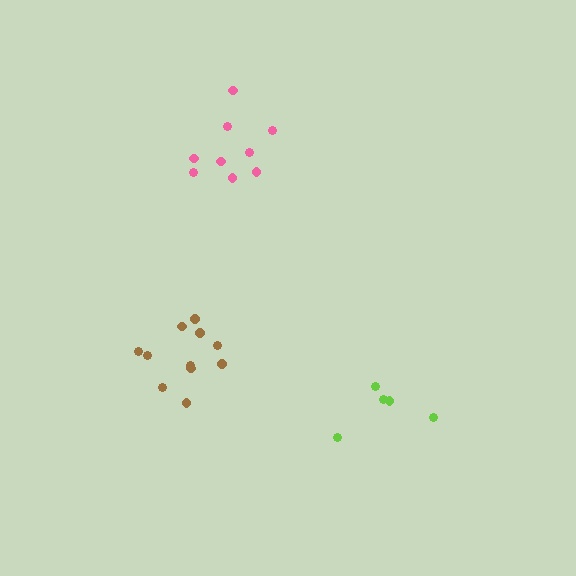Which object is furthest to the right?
The lime cluster is rightmost.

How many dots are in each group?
Group 1: 11 dots, Group 2: 5 dots, Group 3: 9 dots (25 total).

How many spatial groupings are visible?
There are 3 spatial groupings.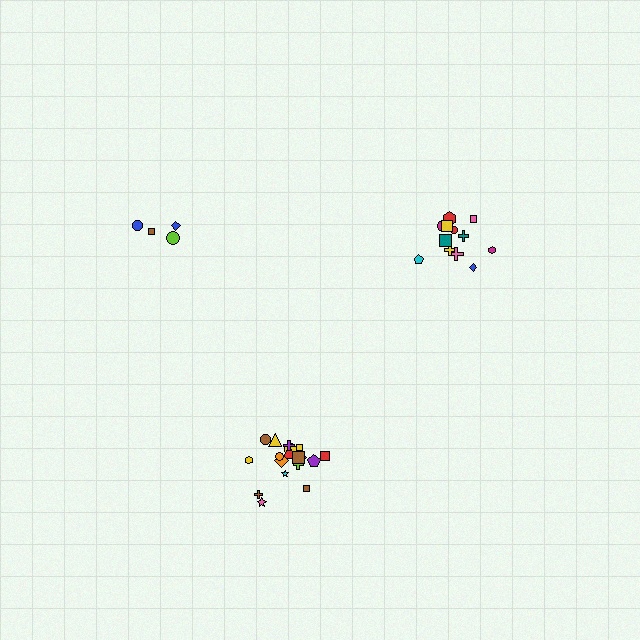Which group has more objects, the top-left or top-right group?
The top-right group.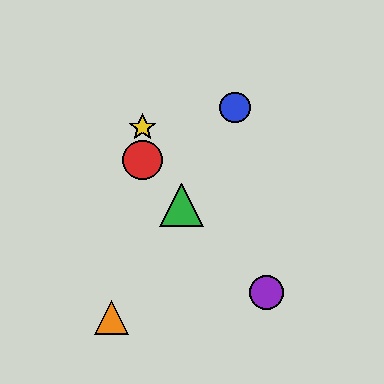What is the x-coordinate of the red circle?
The red circle is at x≈143.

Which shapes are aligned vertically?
The red circle, the yellow star are aligned vertically.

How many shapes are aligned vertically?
2 shapes (the red circle, the yellow star) are aligned vertically.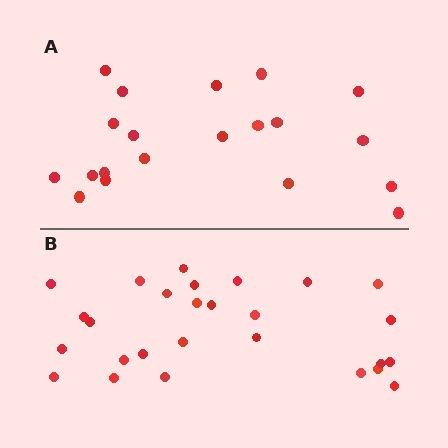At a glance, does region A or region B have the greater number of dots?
Region B (the bottom region) has more dots.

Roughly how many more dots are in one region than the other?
Region B has roughly 8 or so more dots than region A.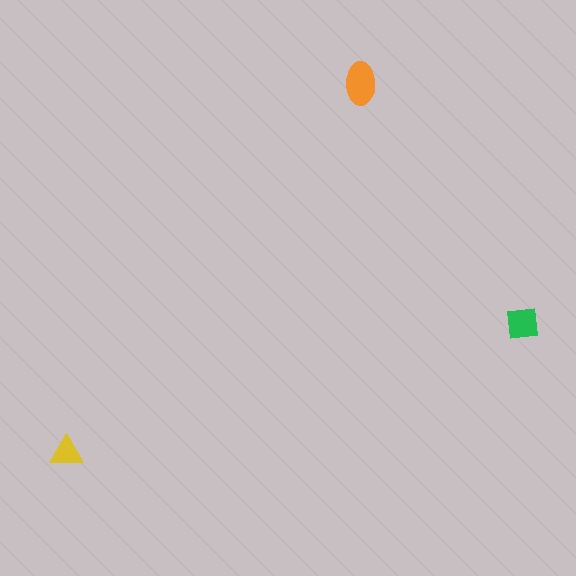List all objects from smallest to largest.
The yellow triangle, the green square, the orange ellipse.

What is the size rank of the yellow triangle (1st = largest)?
3rd.